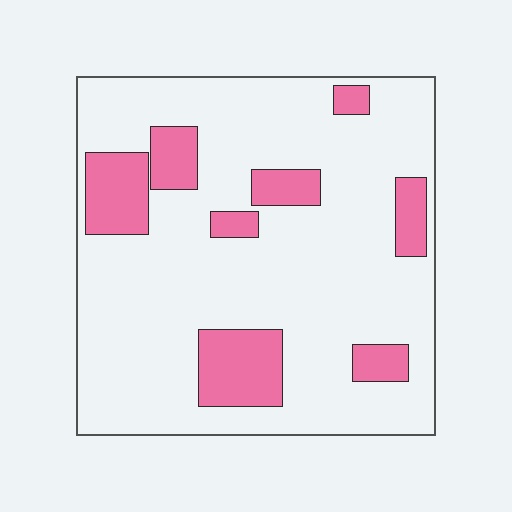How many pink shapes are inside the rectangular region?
8.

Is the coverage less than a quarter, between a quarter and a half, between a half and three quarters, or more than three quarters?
Less than a quarter.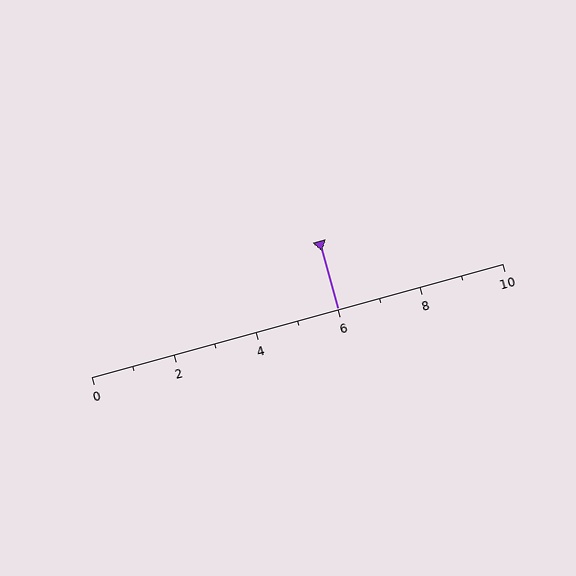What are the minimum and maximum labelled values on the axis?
The axis runs from 0 to 10.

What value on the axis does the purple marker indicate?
The marker indicates approximately 6.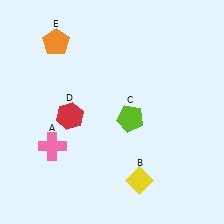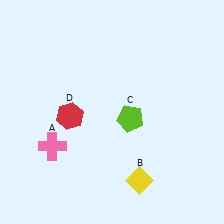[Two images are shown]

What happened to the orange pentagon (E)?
The orange pentagon (E) was removed in Image 2. It was in the top-left area of Image 1.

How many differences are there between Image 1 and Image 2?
There is 1 difference between the two images.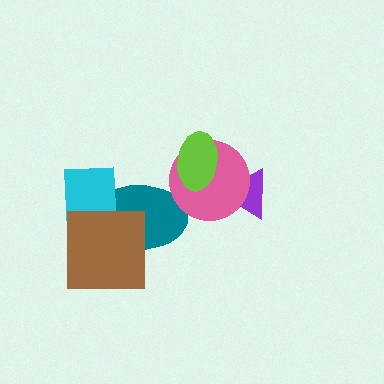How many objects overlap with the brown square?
2 objects overlap with the brown square.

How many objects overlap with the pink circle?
3 objects overlap with the pink circle.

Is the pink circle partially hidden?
Yes, it is partially covered by another shape.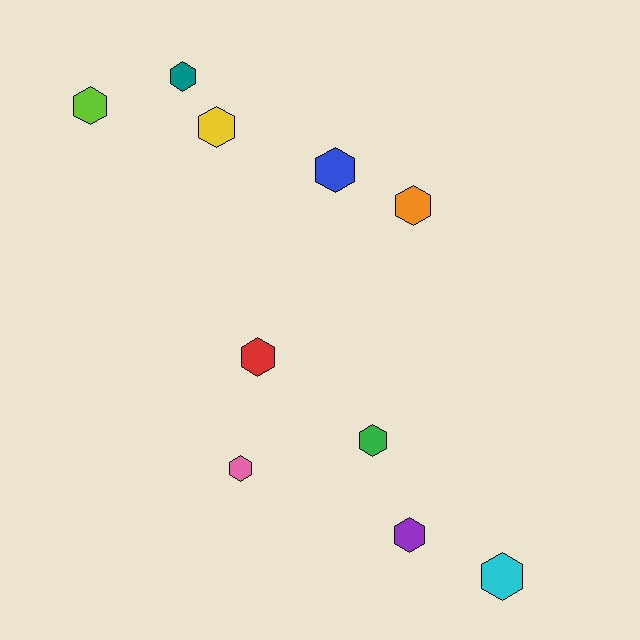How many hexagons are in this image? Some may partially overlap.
There are 10 hexagons.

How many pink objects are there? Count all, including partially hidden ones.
There is 1 pink object.